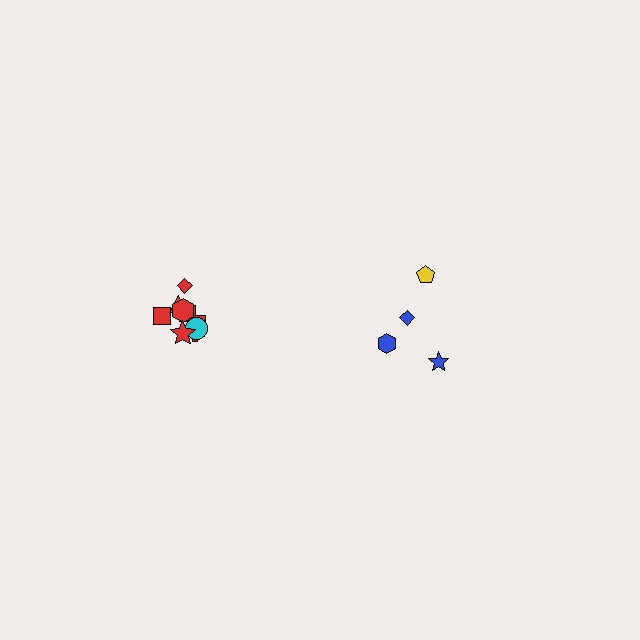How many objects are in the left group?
There are 8 objects.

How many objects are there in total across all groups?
There are 12 objects.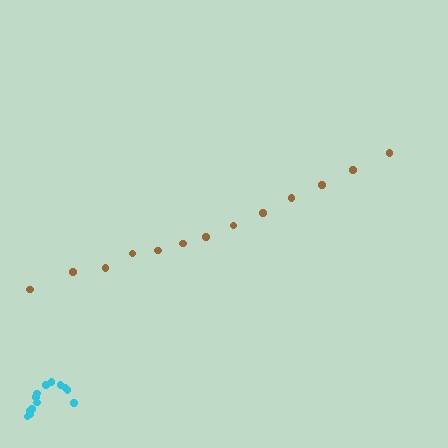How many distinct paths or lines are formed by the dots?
There are 2 distinct paths.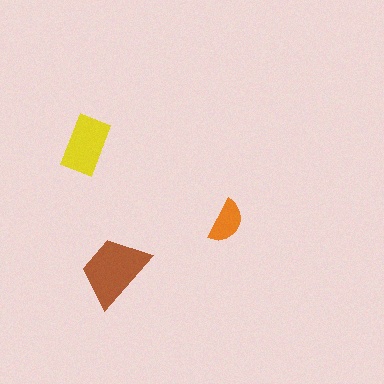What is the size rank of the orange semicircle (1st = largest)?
3rd.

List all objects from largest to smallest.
The brown trapezoid, the yellow rectangle, the orange semicircle.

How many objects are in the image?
There are 3 objects in the image.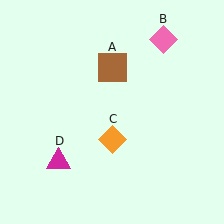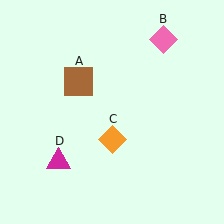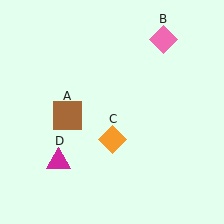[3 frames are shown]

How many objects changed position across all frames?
1 object changed position: brown square (object A).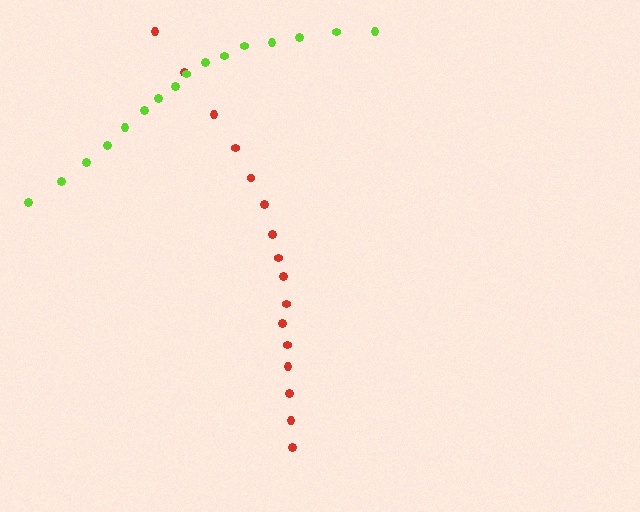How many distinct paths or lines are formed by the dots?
There are 2 distinct paths.